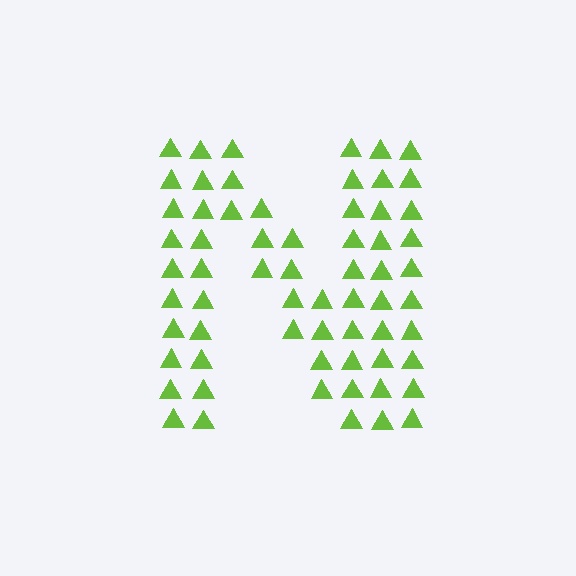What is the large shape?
The large shape is the letter N.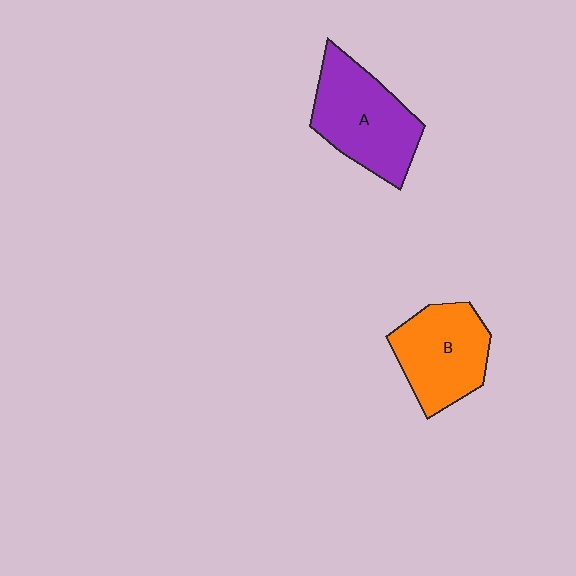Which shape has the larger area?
Shape A (purple).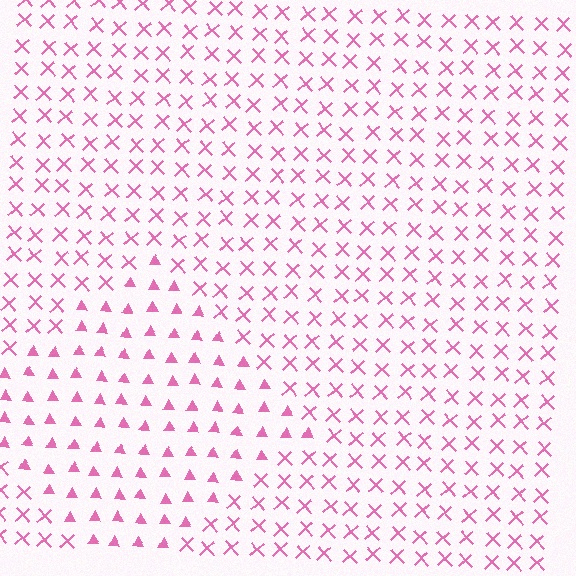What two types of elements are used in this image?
The image uses triangles inside the diamond region and X marks outside it.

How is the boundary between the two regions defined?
The boundary is defined by a change in element shape: triangles inside vs. X marks outside. All elements share the same color and spacing.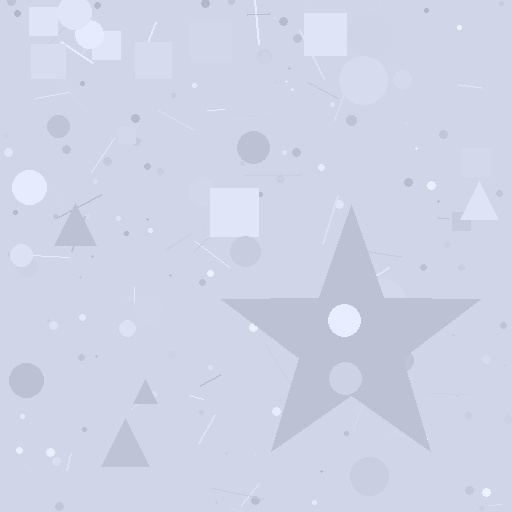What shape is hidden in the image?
A star is hidden in the image.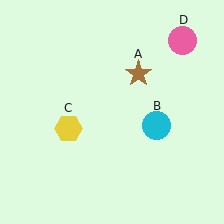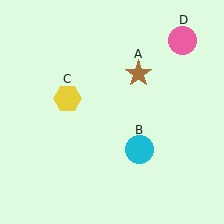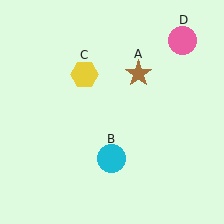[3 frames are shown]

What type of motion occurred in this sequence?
The cyan circle (object B), yellow hexagon (object C) rotated clockwise around the center of the scene.